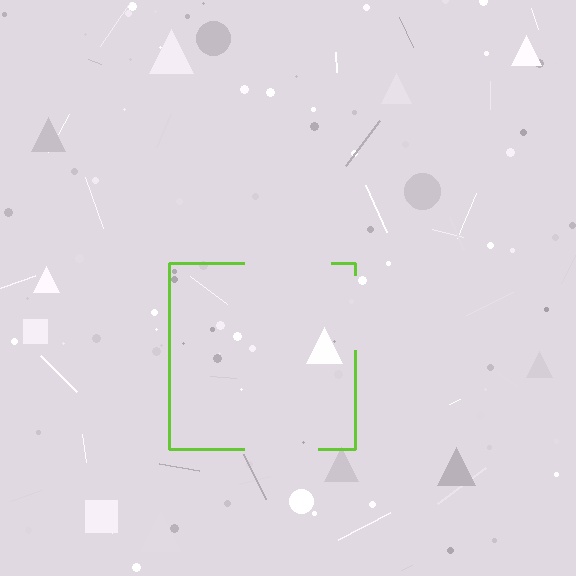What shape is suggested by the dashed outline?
The dashed outline suggests a square.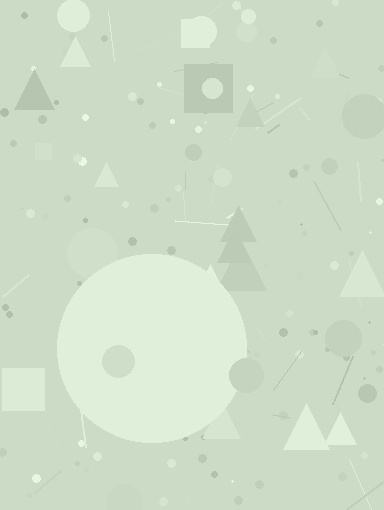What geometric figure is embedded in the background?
A circle is embedded in the background.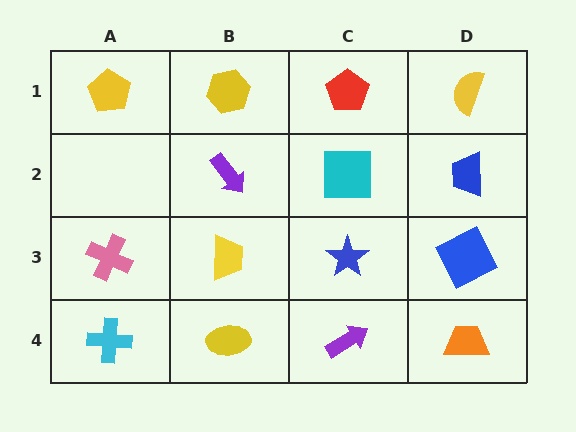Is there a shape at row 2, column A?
No, that cell is empty.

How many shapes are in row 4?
4 shapes.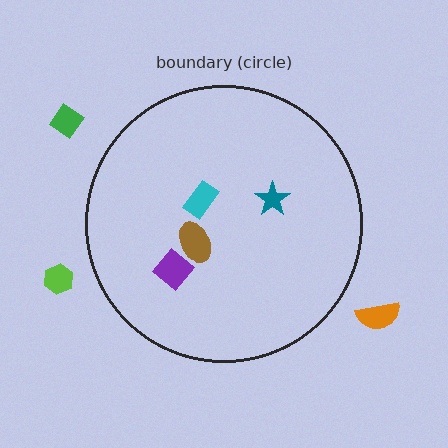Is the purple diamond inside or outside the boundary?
Inside.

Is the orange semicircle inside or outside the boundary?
Outside.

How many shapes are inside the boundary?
4 inside, 3 outside.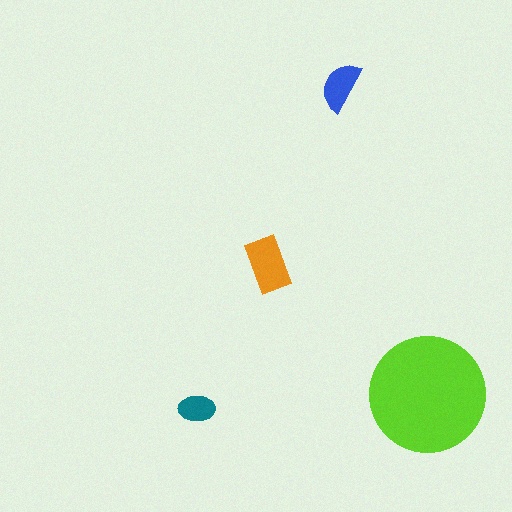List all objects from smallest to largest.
The teal ellipse, the blue semicircle, the orange rectangle, the lime circle.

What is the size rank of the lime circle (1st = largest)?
1st.